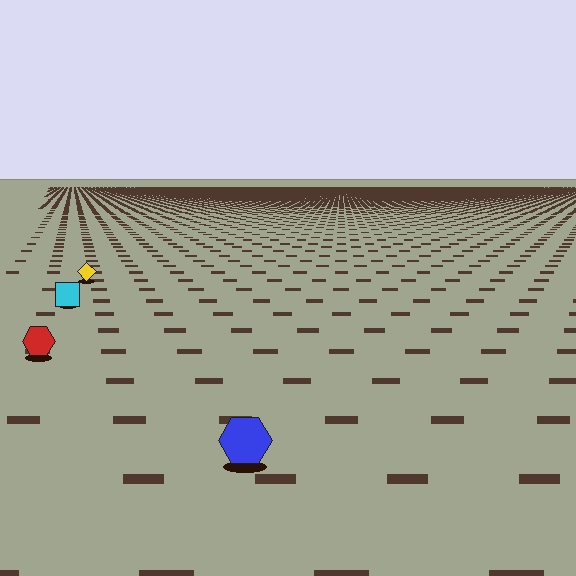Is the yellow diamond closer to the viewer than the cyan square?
No. The cyan square is closer — you can tell from the texture gradient: the ground texture is coarser near it.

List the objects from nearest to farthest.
From nearest to farthest: the blue hexagon, the red hexagon, the cyan square, the yellow diamond.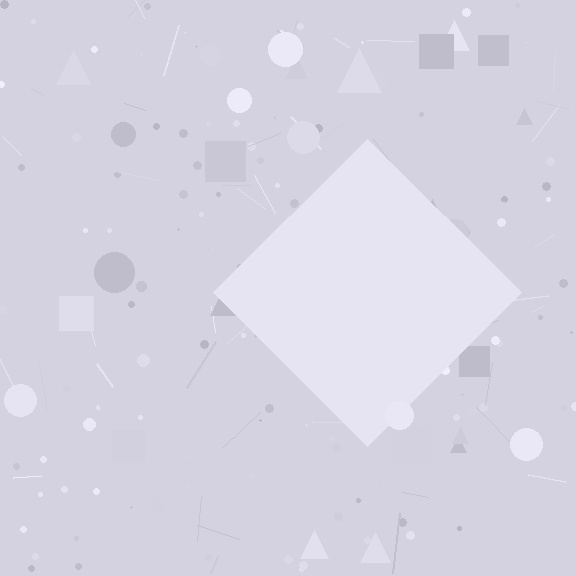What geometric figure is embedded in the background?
A diamond is embedded in the background.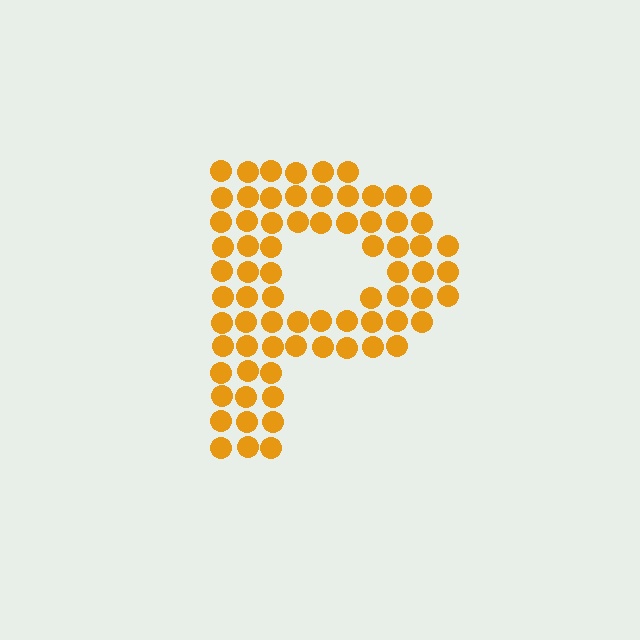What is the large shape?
The large shape is the letter P.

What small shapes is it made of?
It is made of small circles.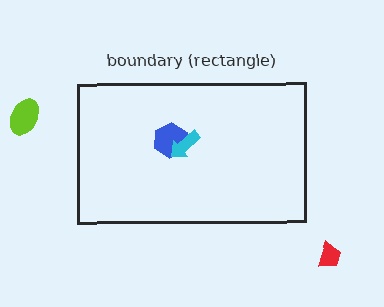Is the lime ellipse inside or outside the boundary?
Outside.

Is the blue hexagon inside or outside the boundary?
Inside.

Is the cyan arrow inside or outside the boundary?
Inside.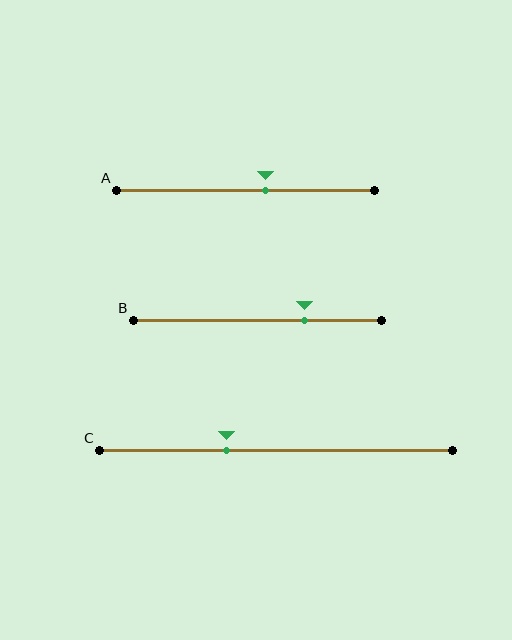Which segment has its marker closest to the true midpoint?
Segment A has its marker closest to the true midpoint.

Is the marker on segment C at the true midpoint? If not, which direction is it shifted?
No, the marker on segment C is shifted to the left by about 14% of the segment length.